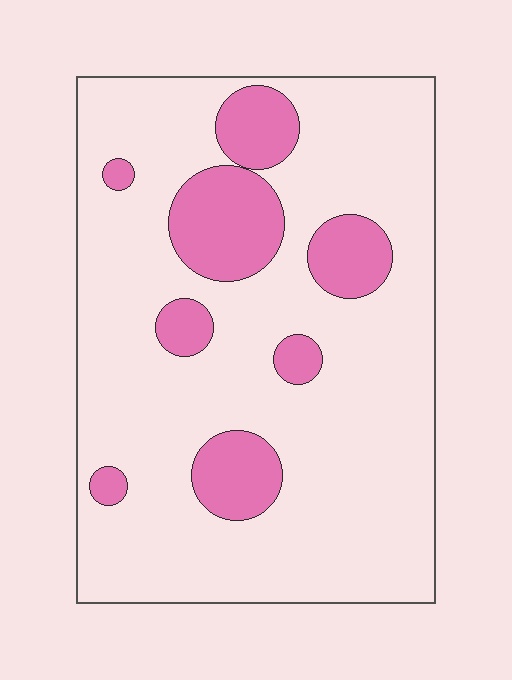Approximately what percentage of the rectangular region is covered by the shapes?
Approximately 20%.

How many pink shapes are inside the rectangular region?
8.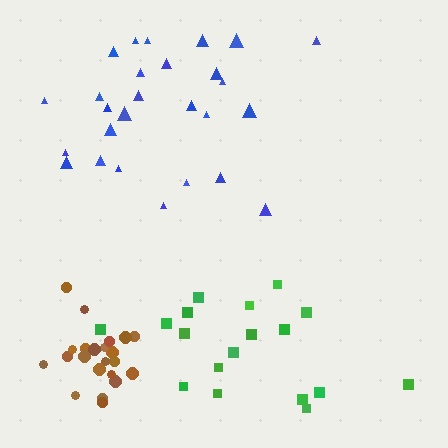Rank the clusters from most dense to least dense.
brown, green, blue.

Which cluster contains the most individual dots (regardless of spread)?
Blue (27).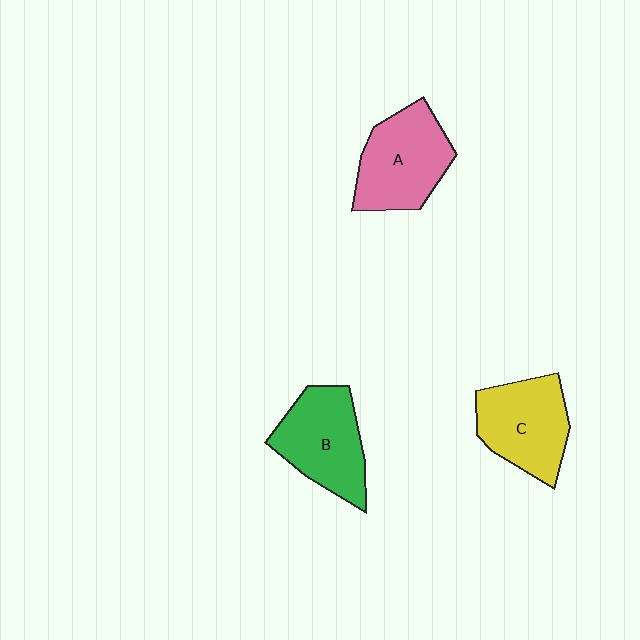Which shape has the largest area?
Shape A (pink).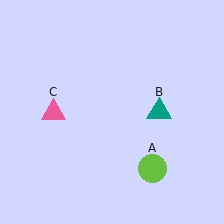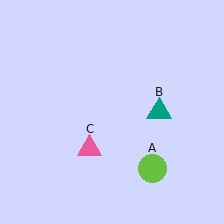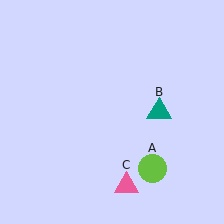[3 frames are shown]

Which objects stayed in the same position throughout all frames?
Lime circle (object A) and teal triangle (object B) remained stationary.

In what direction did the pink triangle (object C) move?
The pink triangle (object C) moved down and to the right.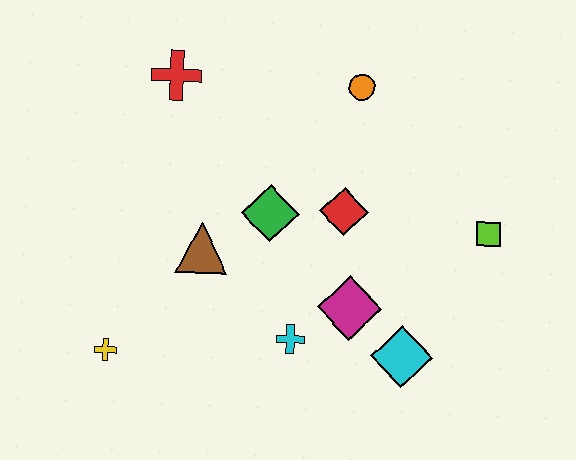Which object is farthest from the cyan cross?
The red cross is farthest from the cyan cross.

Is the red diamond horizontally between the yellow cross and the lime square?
Yes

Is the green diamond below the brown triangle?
No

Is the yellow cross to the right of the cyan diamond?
No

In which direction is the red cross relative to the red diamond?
The red cross is to the left of the red diamond.